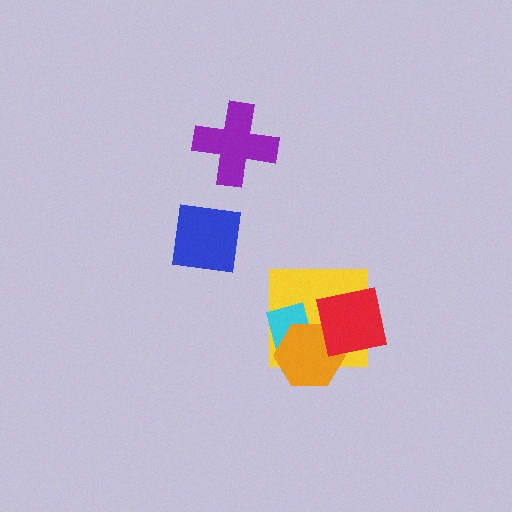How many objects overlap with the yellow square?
3 objects overlap with the yellow square.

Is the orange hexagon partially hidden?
Yes, it is partially covered by another shape.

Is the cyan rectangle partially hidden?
Yes, it is partially covered by another shape.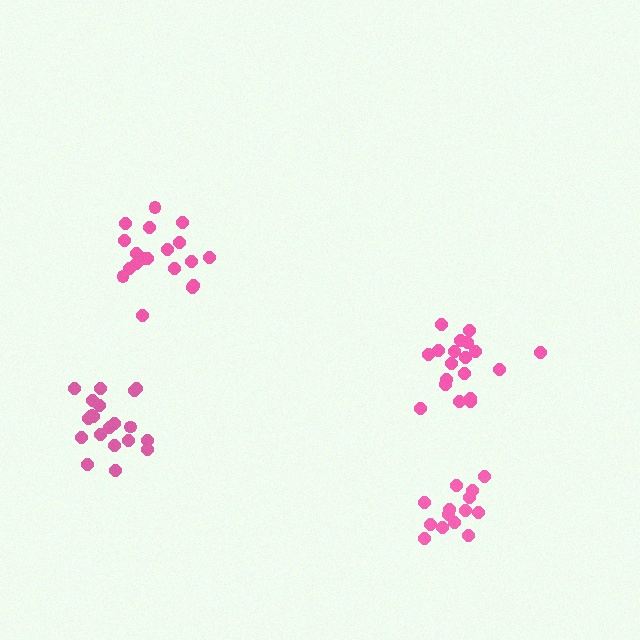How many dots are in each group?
Group 1: 20 dots, Group 2: 19 dots, Group 3: 19 dots, Group 4: 14 dots (72 total).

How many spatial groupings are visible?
There are 4 spatial groupings.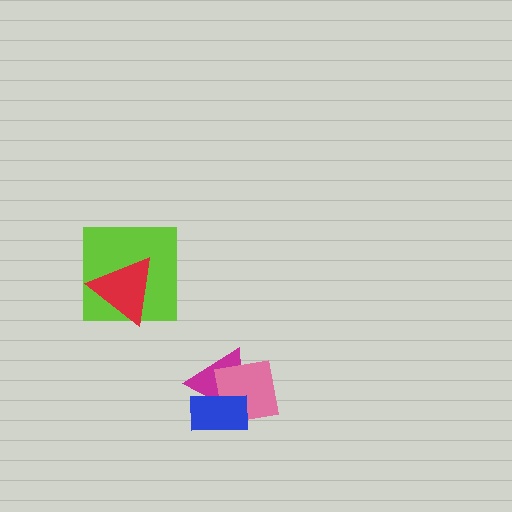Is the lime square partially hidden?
Yes, it is partially covered by another shape.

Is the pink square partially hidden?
Yes, it is partially covered by another shape.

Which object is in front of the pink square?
The blue rectangle is in front of the pink square.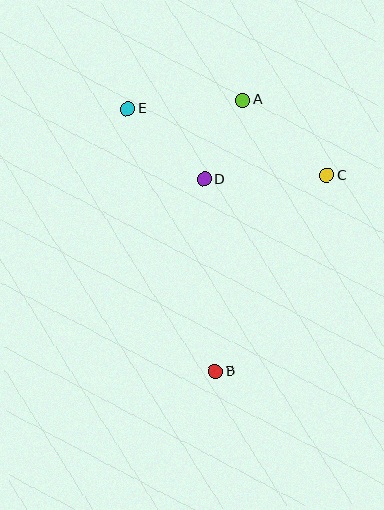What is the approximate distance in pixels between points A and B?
The distance between A and B is approximately 272 pixels.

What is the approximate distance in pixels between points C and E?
The distance between C and E is approximately 210 pixels.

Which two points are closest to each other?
Points A and D are closest to each other.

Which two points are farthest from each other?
Points B and E are farthest from each other.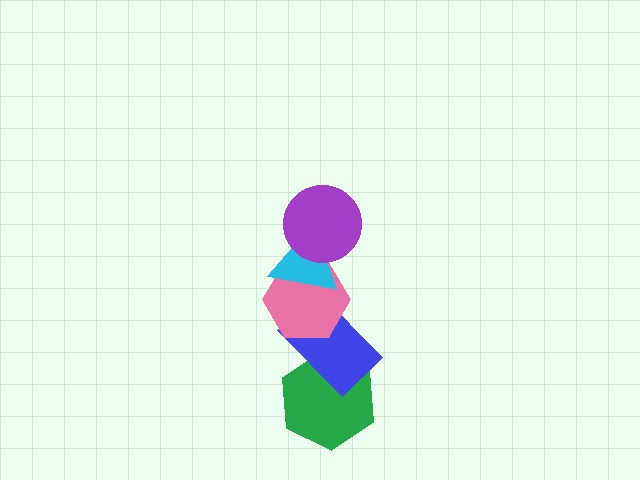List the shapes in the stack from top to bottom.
From top to bottom: the purple circle, the cyan triangle, the pink hexagon, the blue rectangle, the green hexagon.